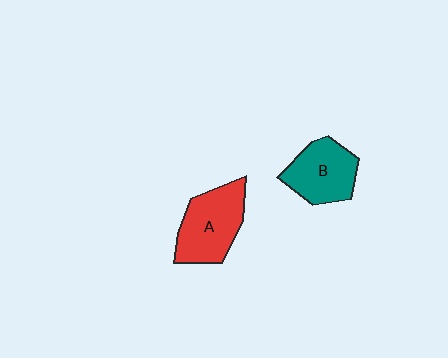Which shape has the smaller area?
Shape B (teal).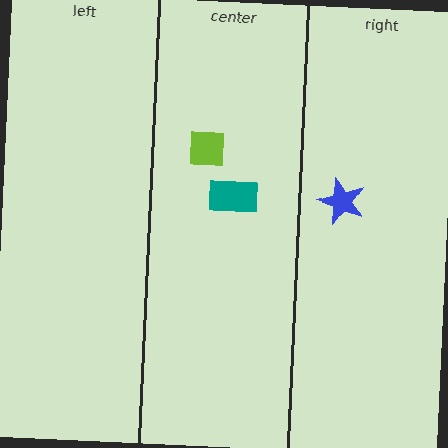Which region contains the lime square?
The center region.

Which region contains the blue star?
The right region.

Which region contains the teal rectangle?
The center region.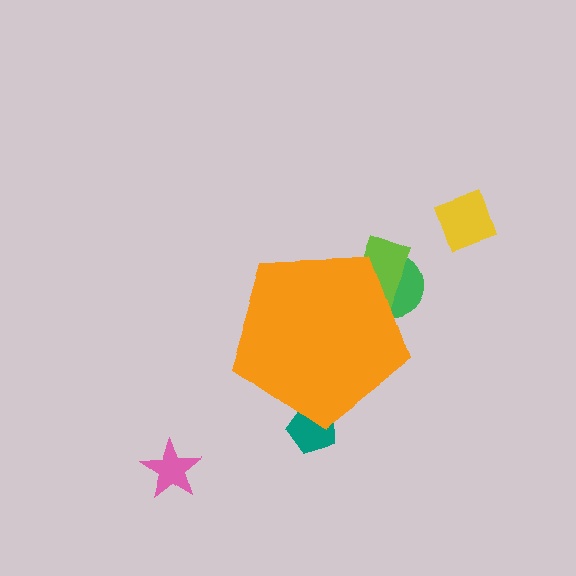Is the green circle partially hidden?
Yes, the green circle is partially hidden behind the orange pentagon.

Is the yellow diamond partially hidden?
No, the yellow diamond is fully visible.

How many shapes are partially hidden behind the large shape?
3 shapes are partially hidden.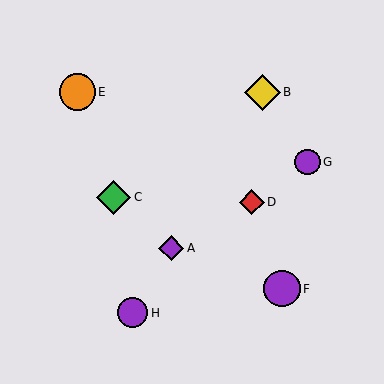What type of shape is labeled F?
Shape F is a purple circle.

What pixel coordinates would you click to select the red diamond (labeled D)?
Click at (252, 202) to select the red diamond D.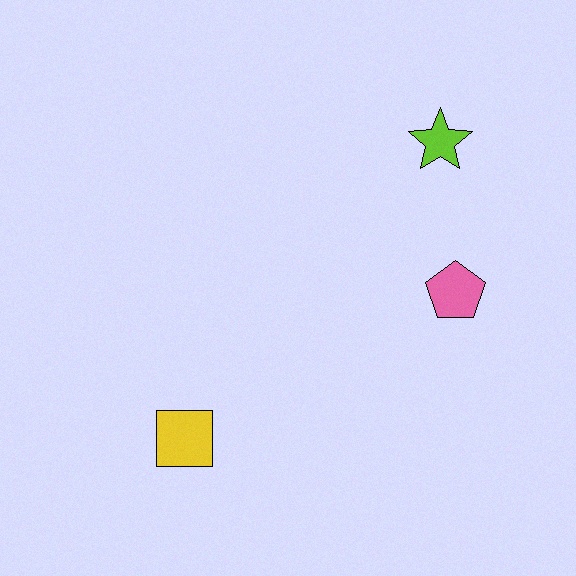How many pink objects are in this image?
There is 1 pink object.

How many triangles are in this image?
There are no triangles.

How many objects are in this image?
There are 3 objects.